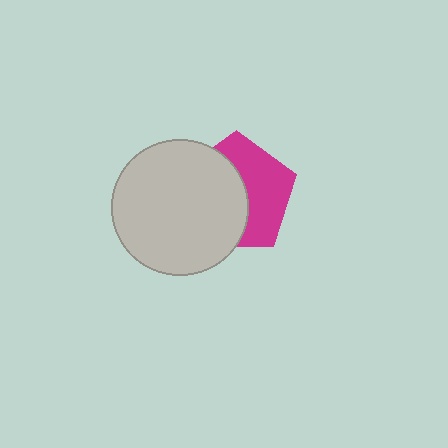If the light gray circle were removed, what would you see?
You would see the complete magenta pentagon.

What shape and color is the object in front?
The object in front is a light gray circle.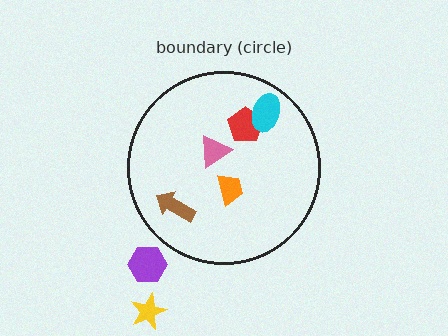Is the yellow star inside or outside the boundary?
Outside.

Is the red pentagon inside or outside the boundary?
Inside.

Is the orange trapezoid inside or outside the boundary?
Inside.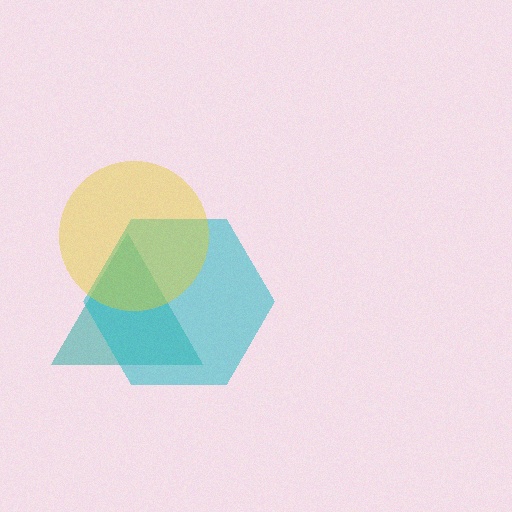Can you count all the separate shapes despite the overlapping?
Yes, there are 3 separate shapes.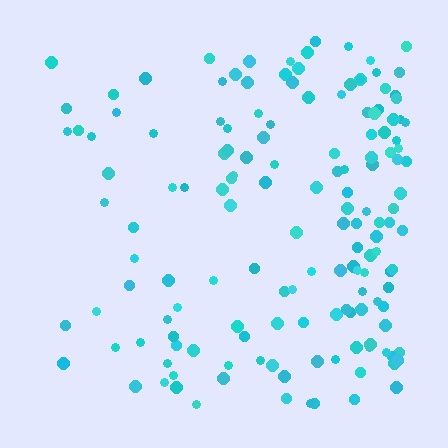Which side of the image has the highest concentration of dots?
The right.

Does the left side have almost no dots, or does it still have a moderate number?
Still a moderate number, just noticeably fewer than the right.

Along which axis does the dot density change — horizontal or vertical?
Horizontal.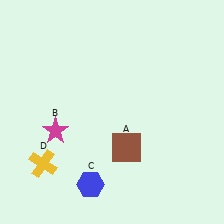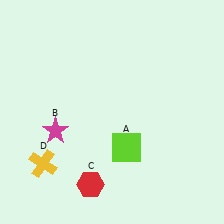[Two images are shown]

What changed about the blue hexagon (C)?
In Image 1, C is blue. In Image 2, it changed to red.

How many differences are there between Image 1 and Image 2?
There are 2 differences between the two images.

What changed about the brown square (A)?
In Image 1, A is brown. In Image 2, it changed to lime.